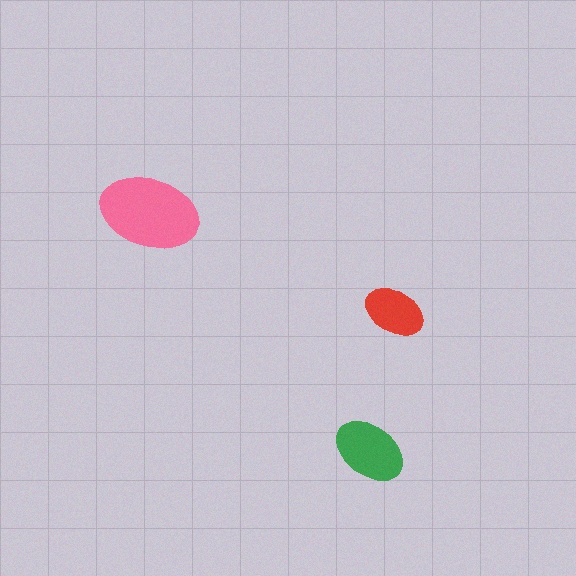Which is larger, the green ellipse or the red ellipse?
The green one.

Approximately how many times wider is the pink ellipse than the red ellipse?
About 1.5 times wider.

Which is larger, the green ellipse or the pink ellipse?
The pink one.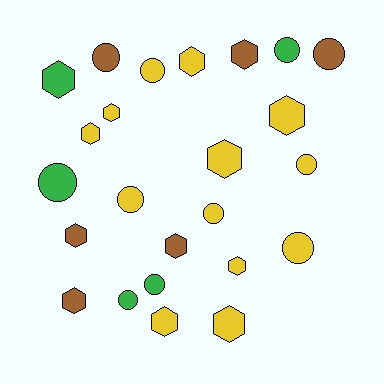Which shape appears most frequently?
Hexagon, with 13 objects.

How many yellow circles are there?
There are 5 yellow circles.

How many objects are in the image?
There are 24 objects.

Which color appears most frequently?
Yellow, with 13 objects.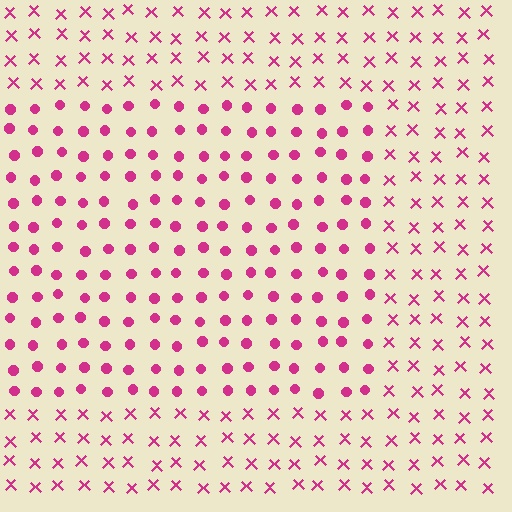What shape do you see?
I see a rectangle.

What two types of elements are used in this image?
The image uses circles inside the rectangle region and X marks outside it.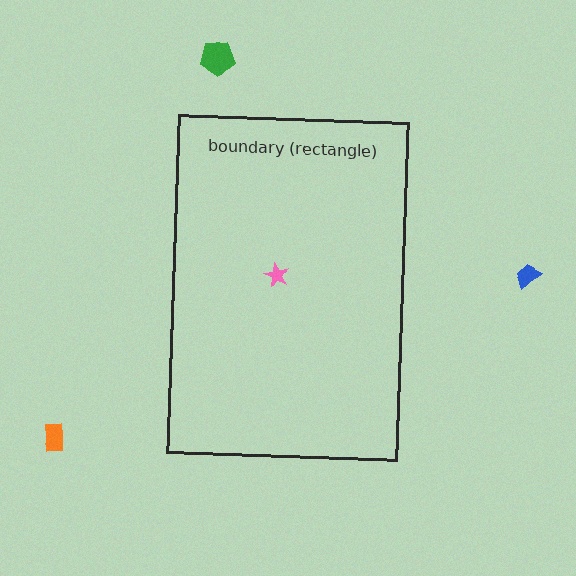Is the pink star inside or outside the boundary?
Inside.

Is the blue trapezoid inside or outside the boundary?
Outside.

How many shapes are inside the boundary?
1 inside, 3 outside.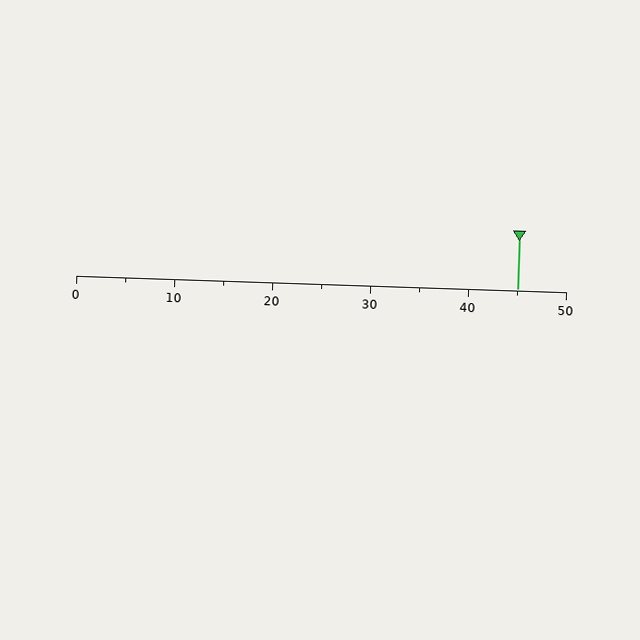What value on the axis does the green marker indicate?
The marker indicates approximately 45.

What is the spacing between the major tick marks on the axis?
The major ticks are spaced 10 apart.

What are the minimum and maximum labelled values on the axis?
The axis runs from 0 to 50.